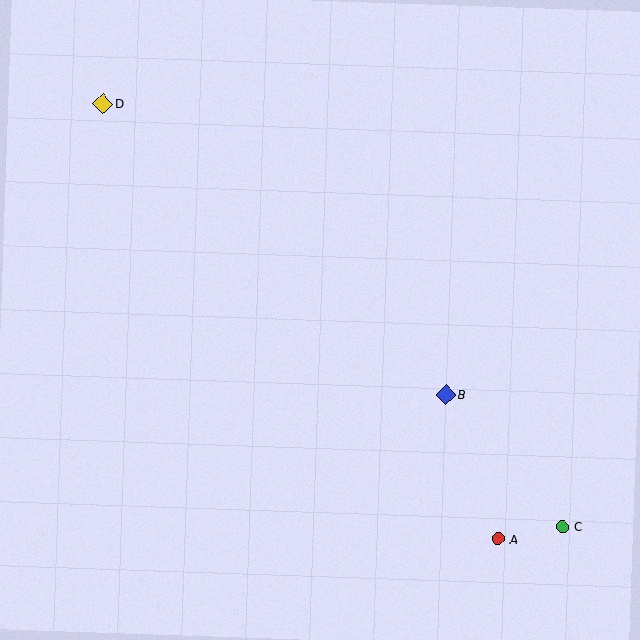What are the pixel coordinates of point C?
Point C is at (562, 526).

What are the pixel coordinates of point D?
Point D is at (103, 104).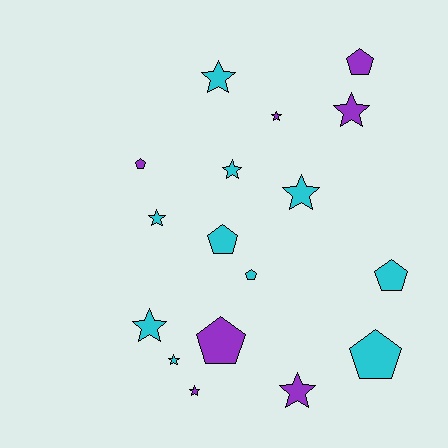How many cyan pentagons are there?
There are 4 cyan pentagons.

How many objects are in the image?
There are 17 objects.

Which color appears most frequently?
Cyan, with 10 objects.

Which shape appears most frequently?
Star, with 10 objects.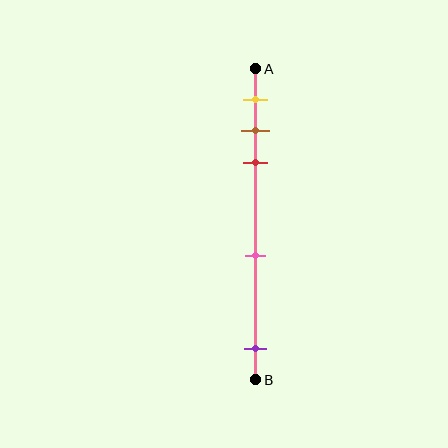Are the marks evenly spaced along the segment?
No, the marks are not evenly spaced.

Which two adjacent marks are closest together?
The brown and red marks are the closest adjacent pair.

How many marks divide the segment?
There are 5 marks dividing the segment.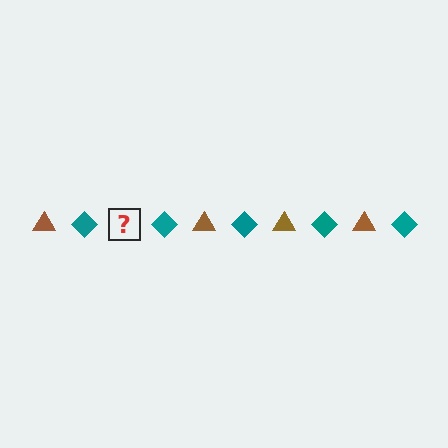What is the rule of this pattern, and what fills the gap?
The rule is that the pattern alternates between brown triangle and teal diamond. The gap should be filled with a brown triangle.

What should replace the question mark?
The question mark should be replaced with a brown triangle.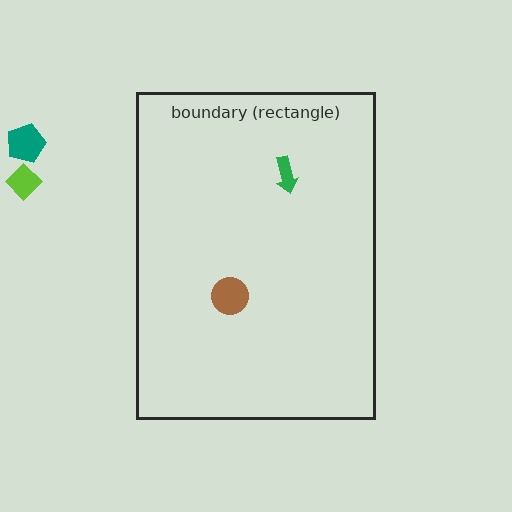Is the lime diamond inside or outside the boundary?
Outside.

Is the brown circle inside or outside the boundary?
Inside.